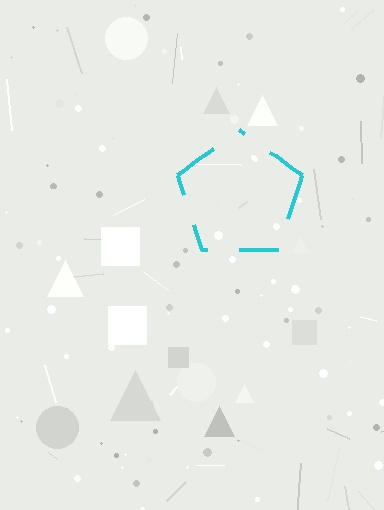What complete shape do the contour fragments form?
The contour fragments form a pentagon.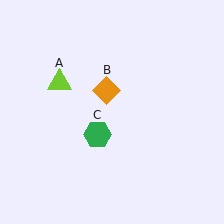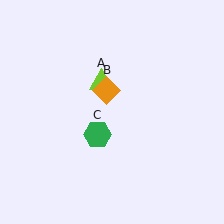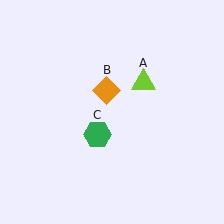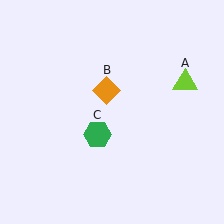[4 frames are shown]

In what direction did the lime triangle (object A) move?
The lime triangle (object A) moved right.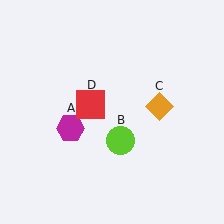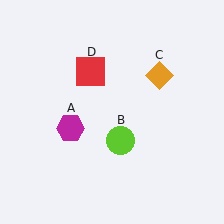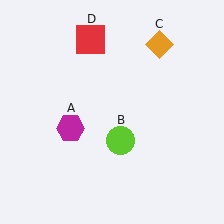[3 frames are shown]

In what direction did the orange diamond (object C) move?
The orange diamond (object C) moved up.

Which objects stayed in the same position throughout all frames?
Magenta hexagon (object A) and lime circle (object B) remained stationary.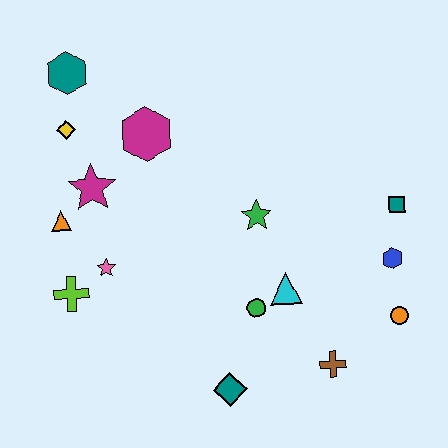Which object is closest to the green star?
The cyan triangle is closest to the green star.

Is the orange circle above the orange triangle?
No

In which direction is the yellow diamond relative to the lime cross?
The yellow diamond is above the lime cross.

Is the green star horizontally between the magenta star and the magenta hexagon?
No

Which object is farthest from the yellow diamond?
The orange circle is farthest from the yellow diamond.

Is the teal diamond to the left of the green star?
Yes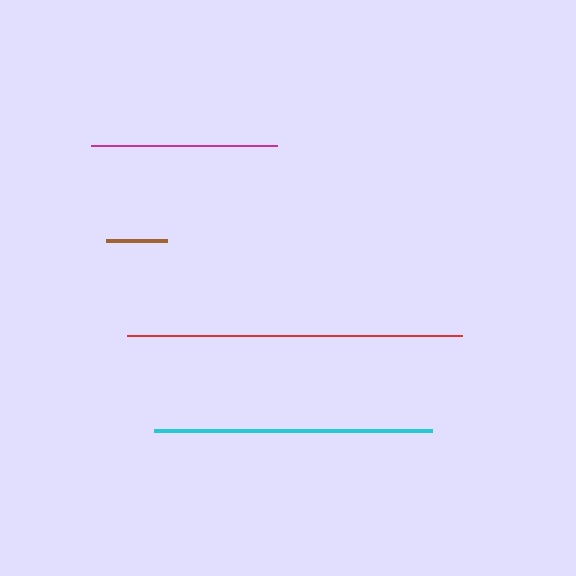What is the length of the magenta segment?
The magenta segment is approximately 186 pixels long.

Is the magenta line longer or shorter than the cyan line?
The cyan line is longer than the magenta line.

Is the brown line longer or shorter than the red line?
The red line is longer than the brown line.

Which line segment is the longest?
The red line is the longest at approximately 336 pixels.